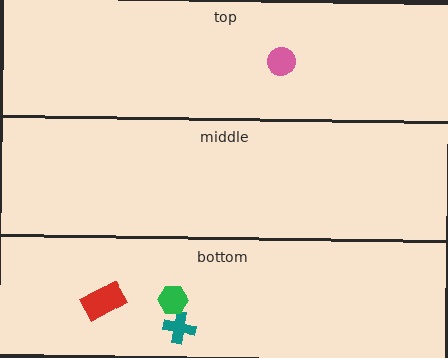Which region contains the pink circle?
The top region.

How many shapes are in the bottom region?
3.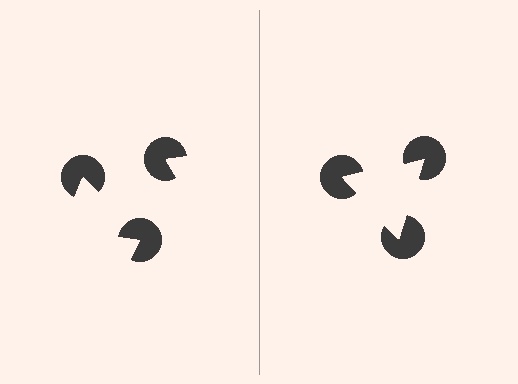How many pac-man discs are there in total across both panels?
6 — 3 on each side.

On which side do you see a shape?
An illusory triangle appears on the right side. On the left side the wedge cuts are rotated, so no coherent shape forms.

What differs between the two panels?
The pac-man discs are positioned identically on both sides; only the wedge orientations differ. On the right they align to a triangle; on the left they are misaligned.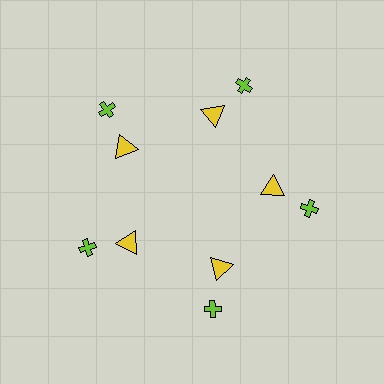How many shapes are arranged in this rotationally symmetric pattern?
There are 10 shapes, arranged in 5 groups of 2.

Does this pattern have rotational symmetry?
Yes, this pattern has 5-fold rotational symmetry. It looks the same after rotating 72 degrees around the center.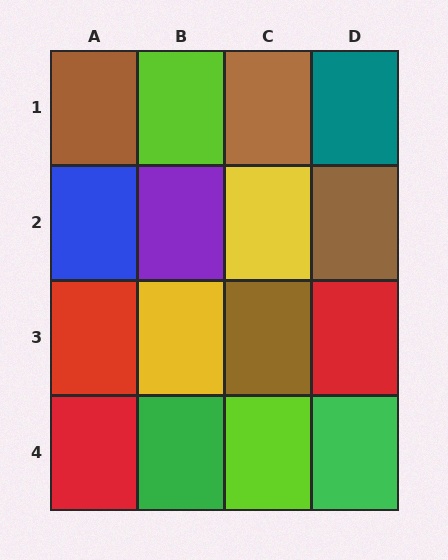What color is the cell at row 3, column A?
Red.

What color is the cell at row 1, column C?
Brown.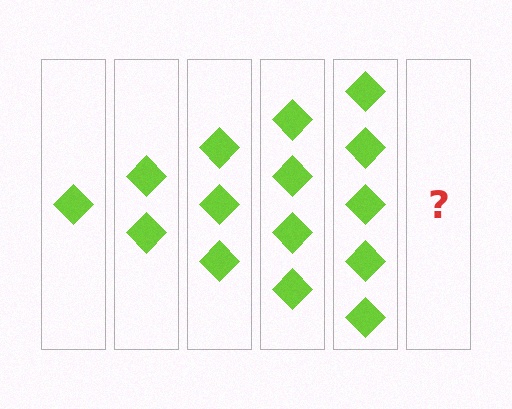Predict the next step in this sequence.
The next step is 6 diamonds.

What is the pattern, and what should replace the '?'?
The pattern is that each step adds one more diamond. The '?' should be 6 diamonds.